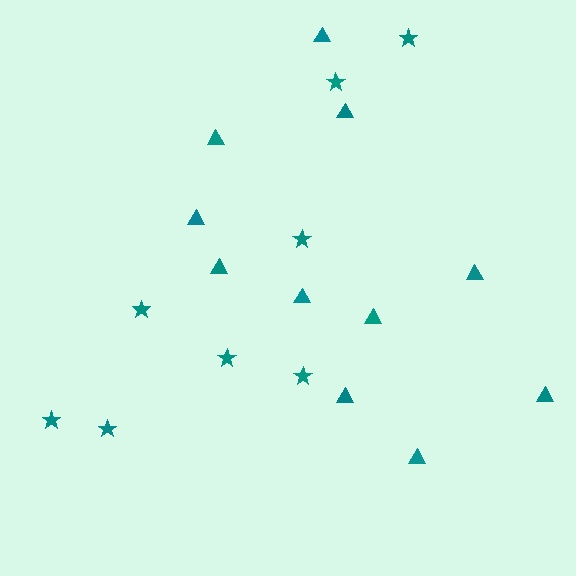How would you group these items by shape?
There are 2 groups: one group of stars (8) and one group of triangles (11).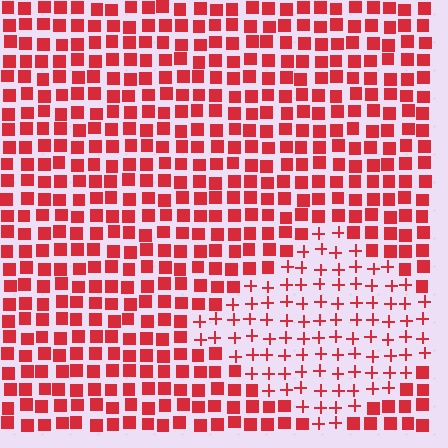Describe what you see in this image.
The image is filled with small red elements arranged in a uniform grid. A diamond-shaped region contains plus signs, while the surrounding area contains squares. The boundary is defined purely by the change in element shape.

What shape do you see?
I see a diamond.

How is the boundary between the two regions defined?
The boundary is defined by a change in element shape: plus signs inside vs. squares outside. All elements share the same color and spacing.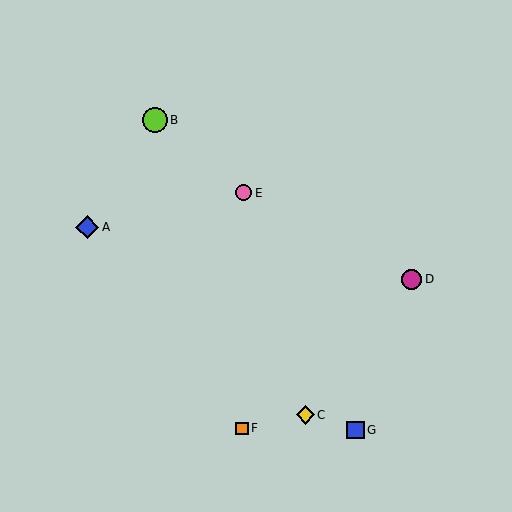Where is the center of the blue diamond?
The center of the blue diamond is at (87, 227).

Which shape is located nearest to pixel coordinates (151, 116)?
The lime circle (labeled B) at (155, 120) is nearest to that location.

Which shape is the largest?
The lime circle (labeled B) is the largest.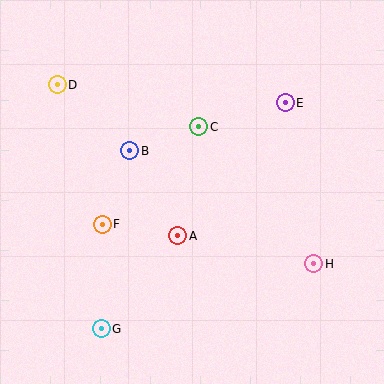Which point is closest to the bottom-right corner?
Point H is closest to the bottom-right corner.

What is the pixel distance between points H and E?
The distance between H and E is 163 pixels.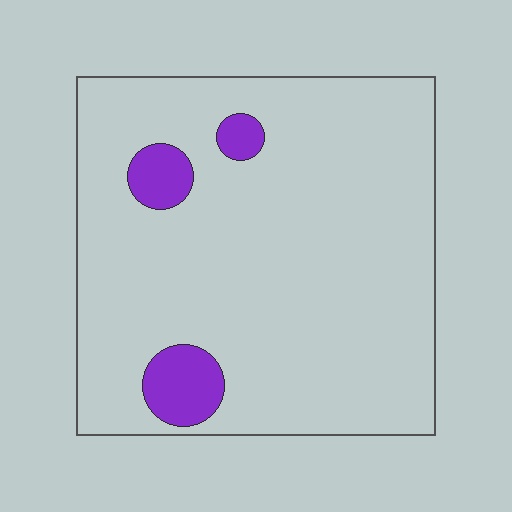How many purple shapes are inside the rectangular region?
3.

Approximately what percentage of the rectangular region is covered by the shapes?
Approximately 10%.